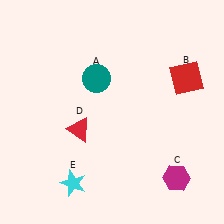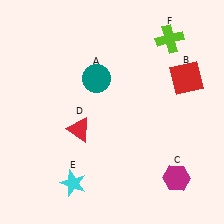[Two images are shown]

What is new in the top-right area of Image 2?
A lime cross (F) was added in the top-right area of Image 2.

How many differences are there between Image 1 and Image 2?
There is 1 difference between the two images.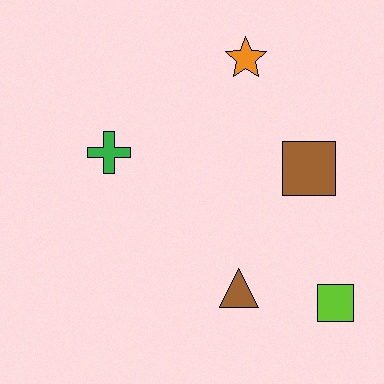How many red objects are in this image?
There are no red objects.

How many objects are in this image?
There are 5 objects.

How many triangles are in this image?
There is 1 triangle.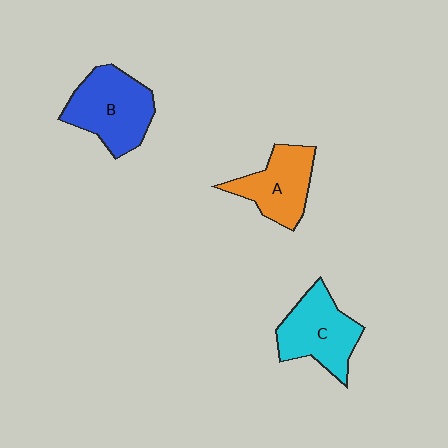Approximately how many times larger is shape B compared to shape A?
Approximately 1.3 times.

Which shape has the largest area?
Shape B (blue).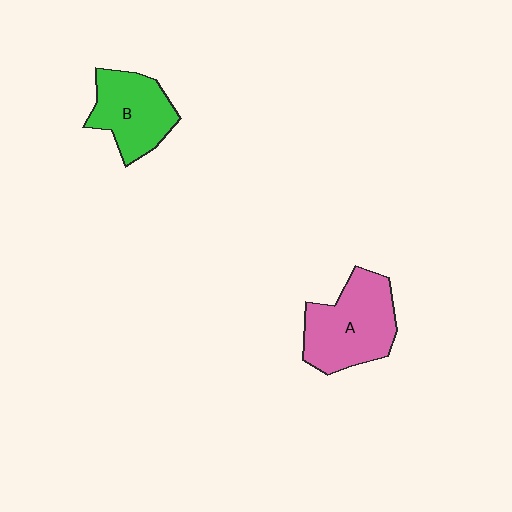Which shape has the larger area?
Shape A (pink).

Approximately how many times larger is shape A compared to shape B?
Approximately 1.3 times.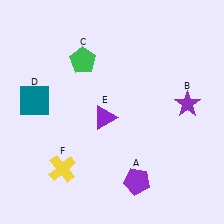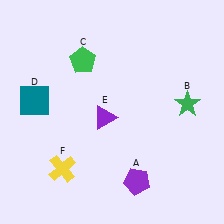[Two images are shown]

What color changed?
The star (B) changed from purple in Image 1 to green in Image 2.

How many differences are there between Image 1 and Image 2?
There is 1 difference between the two images.